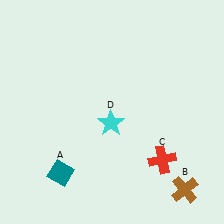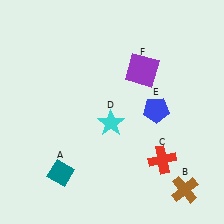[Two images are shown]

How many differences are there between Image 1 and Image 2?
There are 2 differences between the two images.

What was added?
A blue pentagon (E), a purple square (F) were added in Image 2.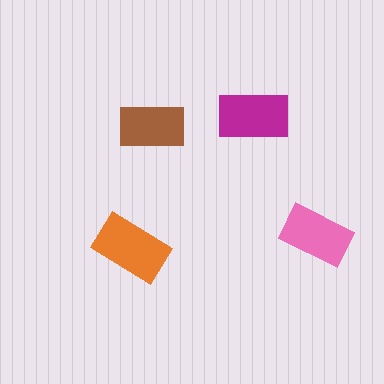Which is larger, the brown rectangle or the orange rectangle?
The orange one.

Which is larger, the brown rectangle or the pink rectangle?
The pink one.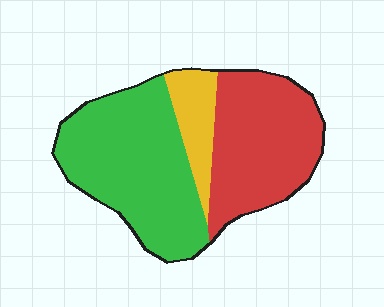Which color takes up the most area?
Green, at roughly 50%.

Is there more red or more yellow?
Red.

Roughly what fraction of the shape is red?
Red covers roughly 40% of the shape.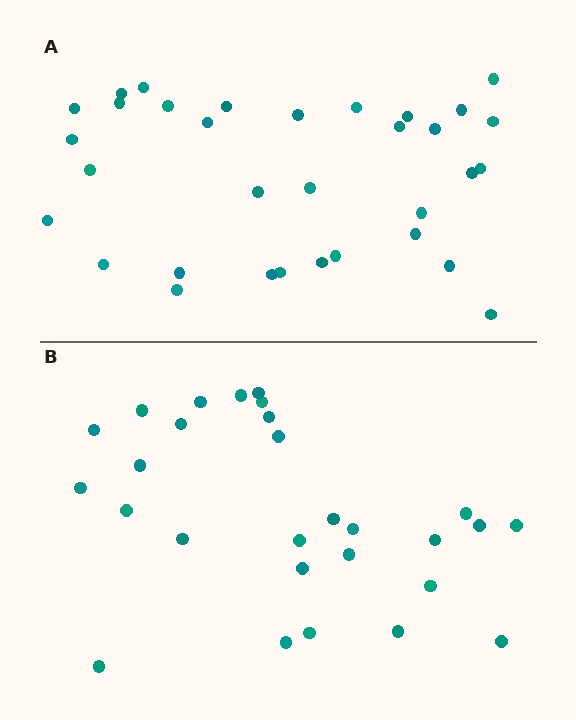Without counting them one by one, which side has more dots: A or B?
Region A (the top region) has more dots.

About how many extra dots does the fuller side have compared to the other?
Region A has about 5 more dots than region B.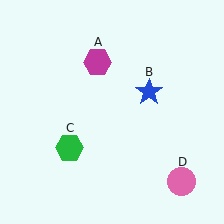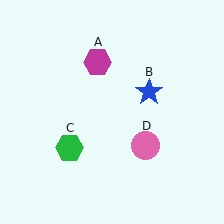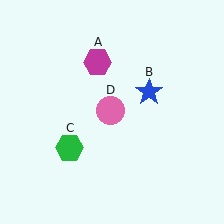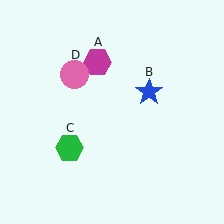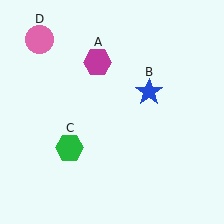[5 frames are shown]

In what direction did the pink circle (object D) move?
The pink circle (object D) moved up and to the left.